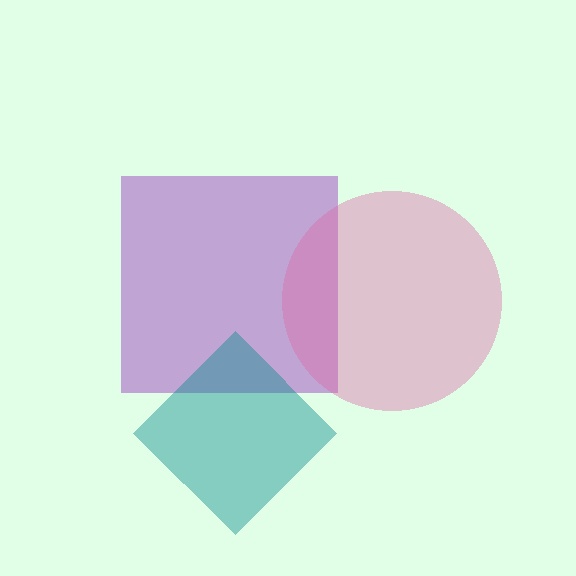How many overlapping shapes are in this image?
There are 3 overlapping shapes in the image.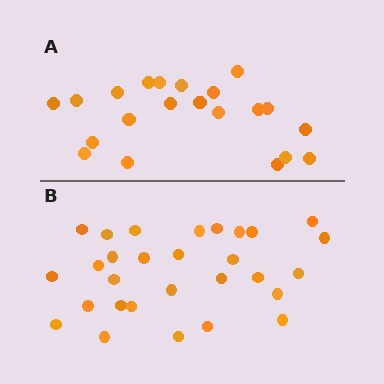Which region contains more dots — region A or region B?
Region B (the bottom region) has more dots.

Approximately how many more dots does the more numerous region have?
Region B has roughly 8 or so more dots than region A.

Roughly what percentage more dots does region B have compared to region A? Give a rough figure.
About 40% more.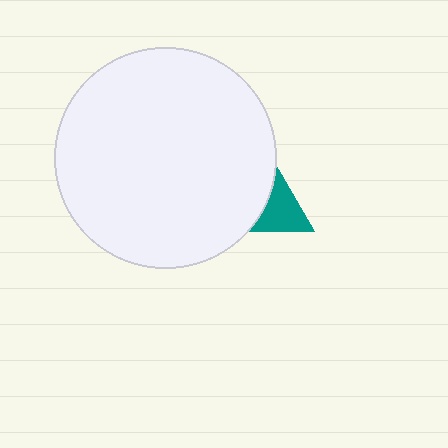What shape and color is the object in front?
The object in front is a white circle.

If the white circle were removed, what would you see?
You would see the complete teal triangle.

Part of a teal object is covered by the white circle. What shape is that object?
It is a triangle.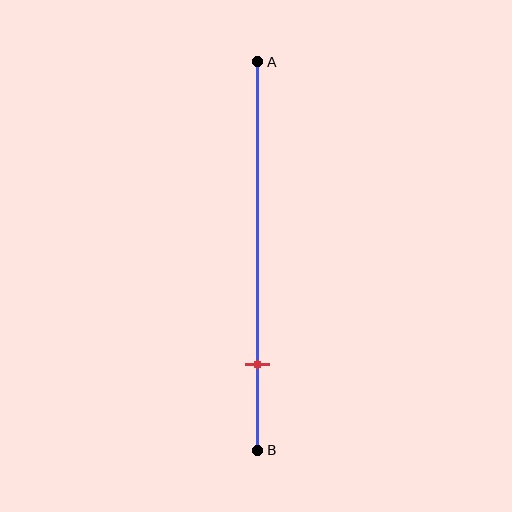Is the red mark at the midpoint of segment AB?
No, the mark is at about 80% from A, not at the 50% midpoint.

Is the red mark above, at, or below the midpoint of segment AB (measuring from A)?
The red mark is below the midpoint of segment AB.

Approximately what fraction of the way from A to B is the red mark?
The red mark is approximately 80% of the way from A to B.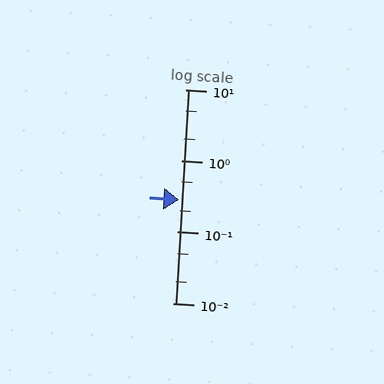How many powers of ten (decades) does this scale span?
The scale spans 3 decades, from 0.01 to 10.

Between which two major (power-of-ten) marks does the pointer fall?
The pointer is between 0.1 and 1.